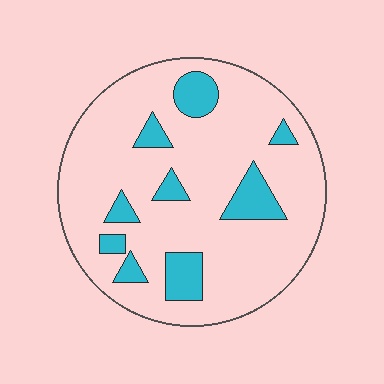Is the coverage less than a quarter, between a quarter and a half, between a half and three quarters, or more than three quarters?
Less than a quarter.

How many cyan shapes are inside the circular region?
9.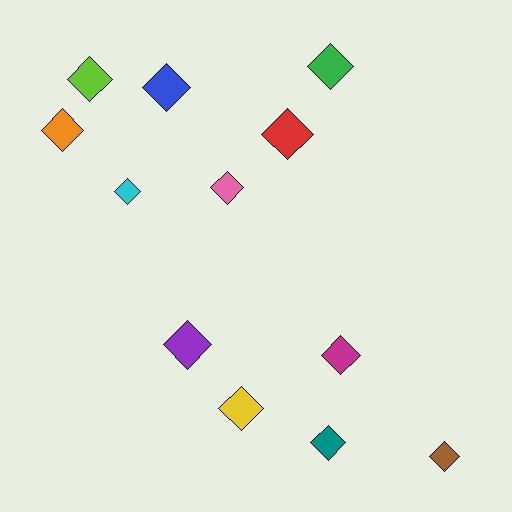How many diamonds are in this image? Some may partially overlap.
There are 12 diamonds.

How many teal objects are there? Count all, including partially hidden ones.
There is 1 teal object.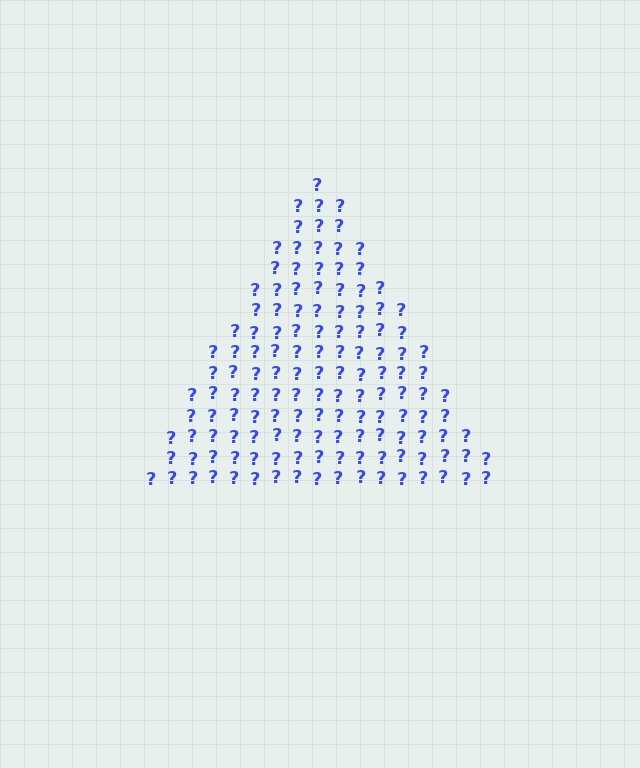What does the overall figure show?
The overall figure shows a triangle.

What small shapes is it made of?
It is made of small question marks.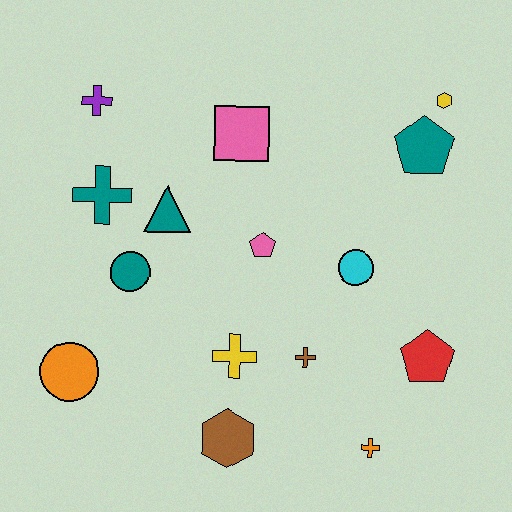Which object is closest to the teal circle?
The teal triangle is closest to the teal circle.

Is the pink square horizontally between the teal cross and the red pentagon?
Yes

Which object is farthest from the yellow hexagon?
The orange circle is farthest from the yellow hexagon.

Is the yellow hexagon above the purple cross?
Yes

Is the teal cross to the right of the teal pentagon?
No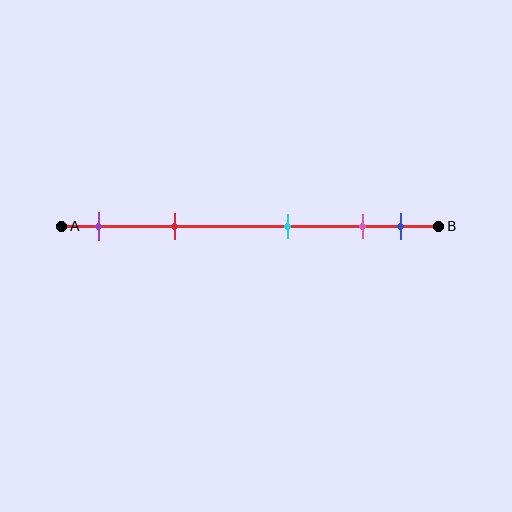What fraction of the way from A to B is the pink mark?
The pink mark is approximately 80% (0.8) of the way from A to B.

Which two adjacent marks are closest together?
The pink and blue marks are the closest adjacent pair.